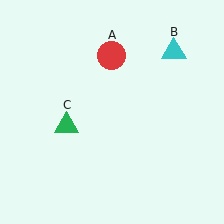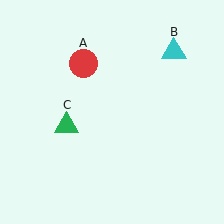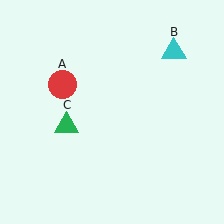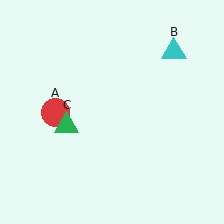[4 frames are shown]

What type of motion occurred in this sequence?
The red circle (object A) rotated counterclockwise around the center of the scene.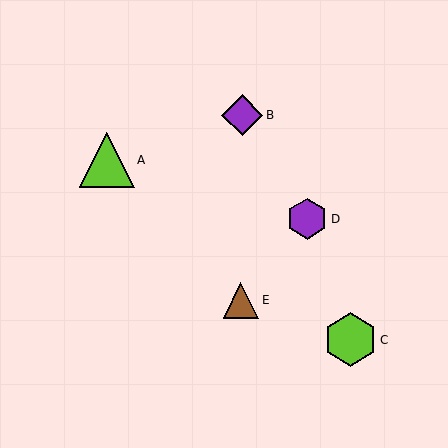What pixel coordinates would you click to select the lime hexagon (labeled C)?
Click at (350, 340) to select the lime hexagon C.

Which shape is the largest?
The lime triangle (labeled A) is the largest.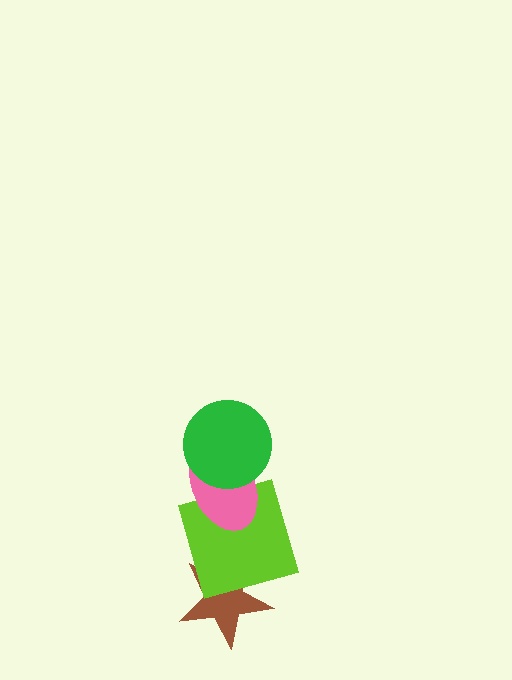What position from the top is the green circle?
The green circle is 1st from the top.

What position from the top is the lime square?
The lime square is 3rd from the top.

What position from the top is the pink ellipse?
The pink ellipse is 2nd from the top.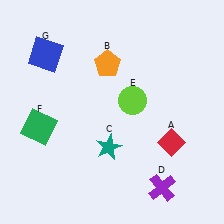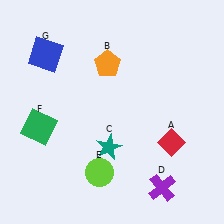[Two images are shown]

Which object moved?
The lime circle (E) moved down.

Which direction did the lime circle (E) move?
The lime circle (E) moved down.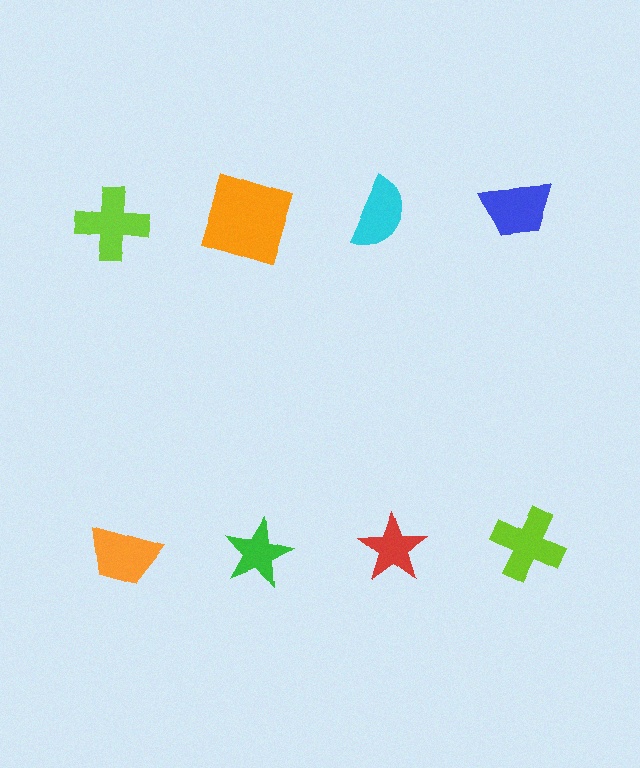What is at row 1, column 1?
A lime cross.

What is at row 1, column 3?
A cyan semicircle.